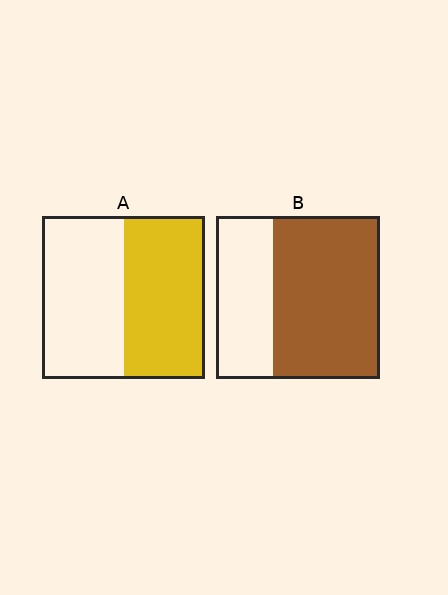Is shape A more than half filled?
Roughly half.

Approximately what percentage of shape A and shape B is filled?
A is approximately 50% and B is approximately 65%.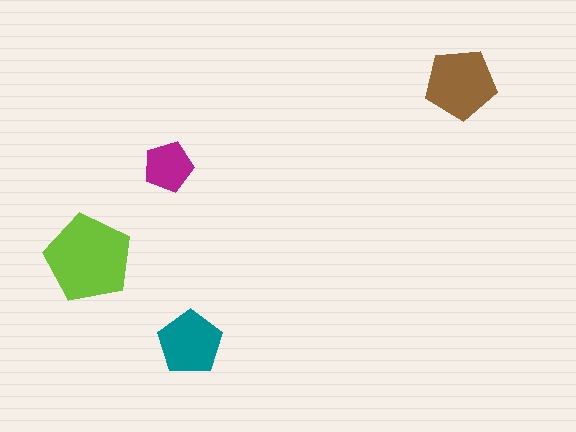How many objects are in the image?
There are 4 objects in the image.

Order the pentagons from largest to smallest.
the lime one, the brown one, the teal one, the magenta one.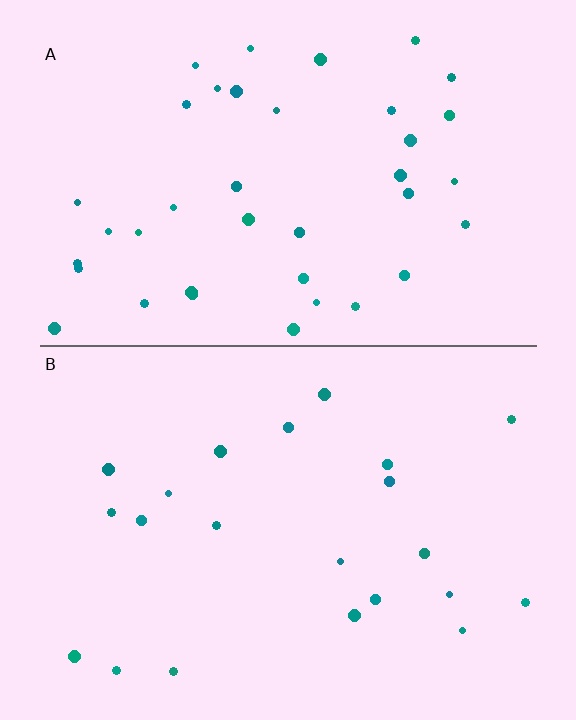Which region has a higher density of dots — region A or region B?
A (the top).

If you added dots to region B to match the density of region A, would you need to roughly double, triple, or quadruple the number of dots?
Approximately double.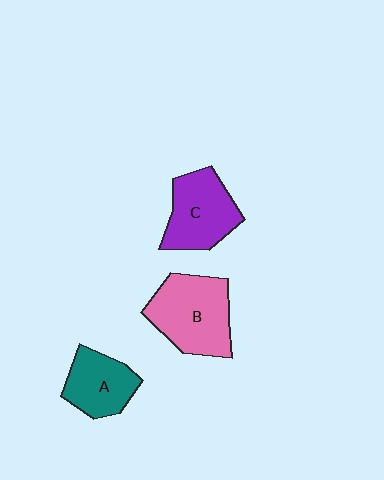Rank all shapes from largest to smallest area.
From largest to smallest: B (pink), C (purple), A (teal).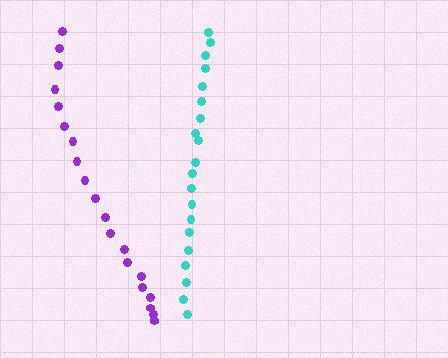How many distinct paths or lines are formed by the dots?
There are 2 distinct paths.